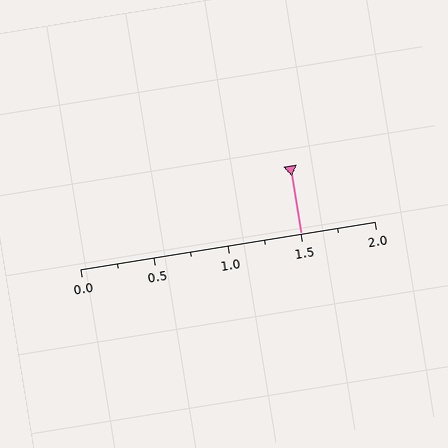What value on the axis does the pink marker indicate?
The marker indicates approximately 1.5.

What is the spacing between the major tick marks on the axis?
The major ticks are spaced 0.5 apart.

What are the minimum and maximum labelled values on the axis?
The axis runs from 0.0 to 2.0.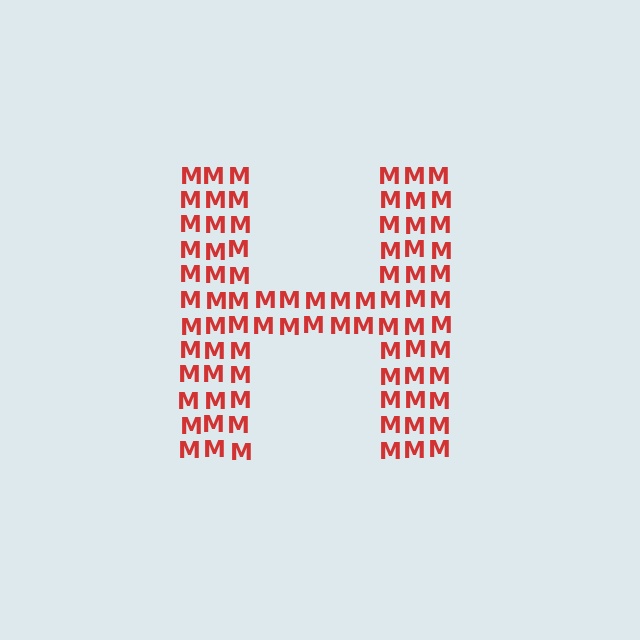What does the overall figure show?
The overall figure shows the letter H.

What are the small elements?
The small elements are letter M's.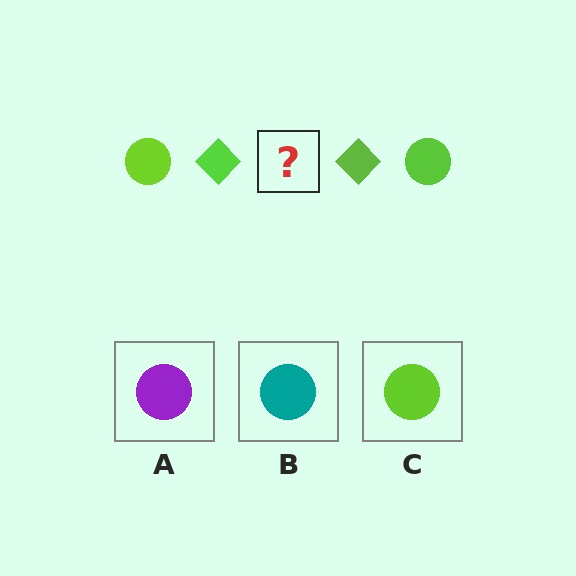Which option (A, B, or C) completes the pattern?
C.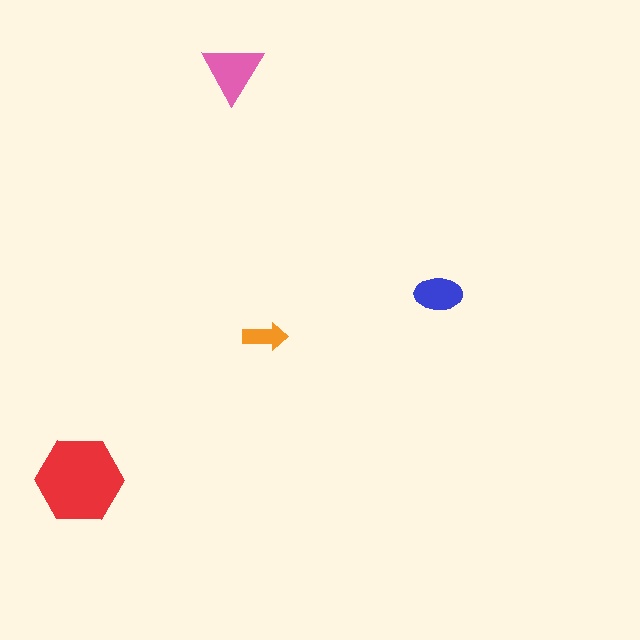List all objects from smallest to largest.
The orange arrow, the blue ellipse, the pink triangle, the red hexagon.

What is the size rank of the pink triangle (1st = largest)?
2nd.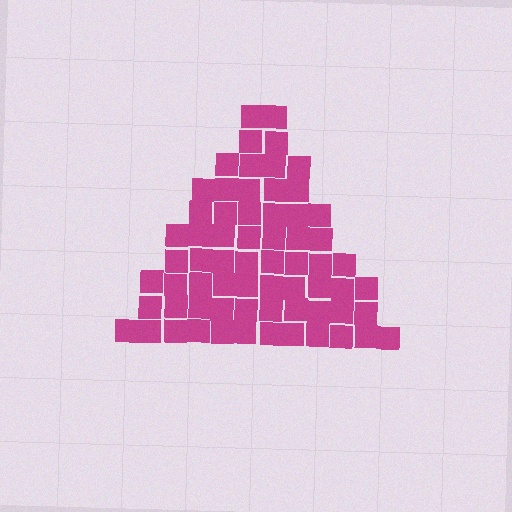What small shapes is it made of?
It is made of small squares.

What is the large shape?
The large shape is a triangle.